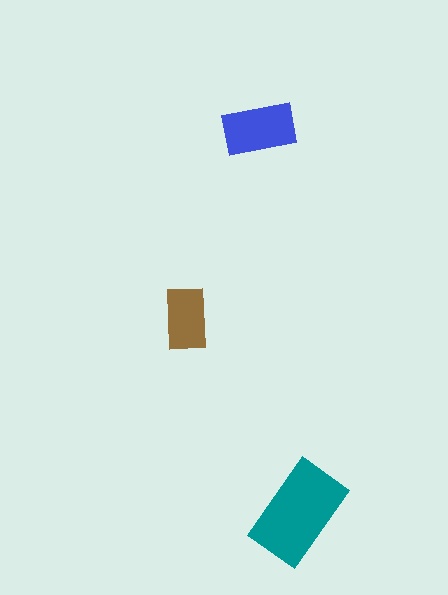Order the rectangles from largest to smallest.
the teal one, the blue one, the brown one.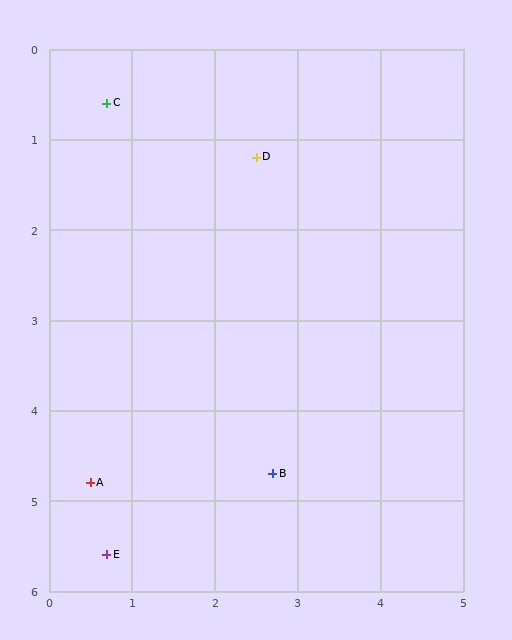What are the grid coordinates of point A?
Point A is at approximately (0.5, 4.8).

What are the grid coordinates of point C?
Point C is at approximately (0.7, 0.6).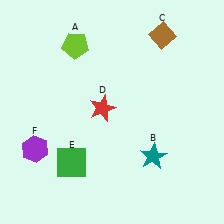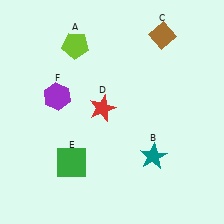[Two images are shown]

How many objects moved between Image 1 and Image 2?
1 object moved between the two images.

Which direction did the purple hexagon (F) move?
The purple hexagon (F) moved up.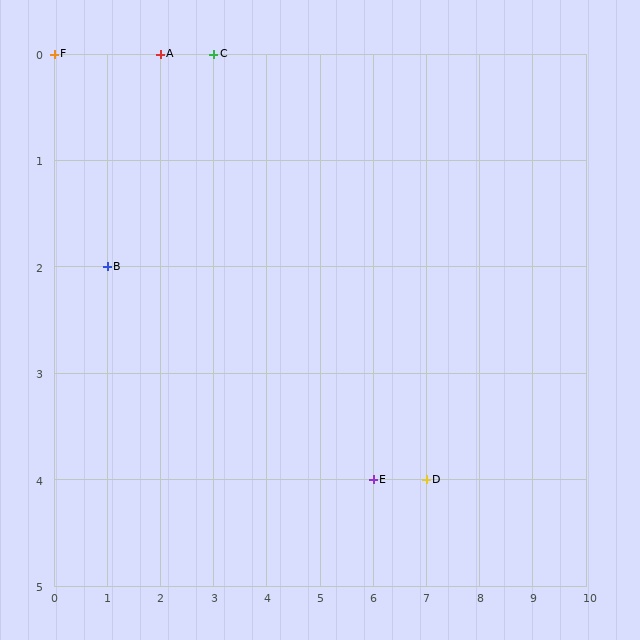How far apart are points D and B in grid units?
Points D and B are 6 columns and 2 rows apart (about 6.3 grid units diagonally).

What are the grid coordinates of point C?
Point C is at grid coordinates (3, 0).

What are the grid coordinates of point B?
Point B is at grid coordinates (1, 2).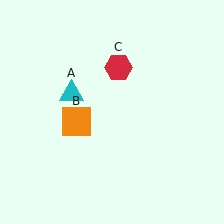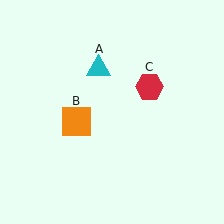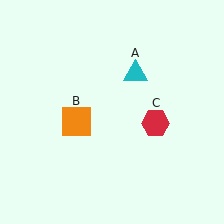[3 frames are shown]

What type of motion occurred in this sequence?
The cyan triangle (object A), red hexagon (object C) rotated clockwise around the center of the scene.